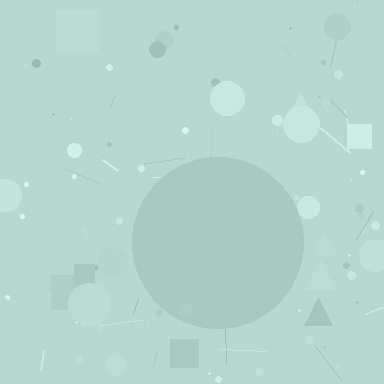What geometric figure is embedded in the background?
A circle is embedded in the background.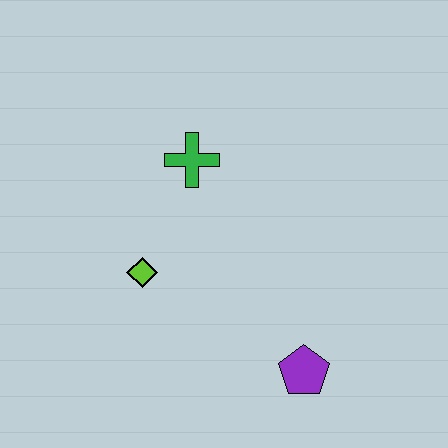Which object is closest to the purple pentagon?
The lime diamond is closest to the purple pentagon.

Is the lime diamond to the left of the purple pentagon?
Yes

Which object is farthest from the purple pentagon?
The green cross is farthest from the purple pentagon.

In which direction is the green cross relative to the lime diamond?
The green cross is above the lime diamond.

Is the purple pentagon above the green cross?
No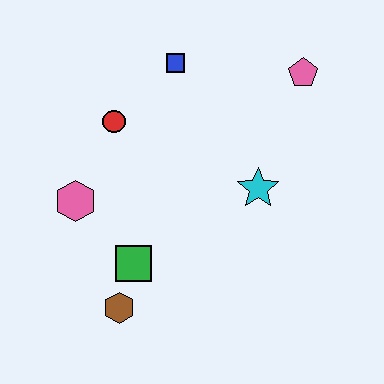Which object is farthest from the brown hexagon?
The pink pentagon is farthest from the brown hexagon.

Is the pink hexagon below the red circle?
Yes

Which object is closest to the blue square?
The red circle is closest to the blue square.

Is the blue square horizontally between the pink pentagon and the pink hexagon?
Yes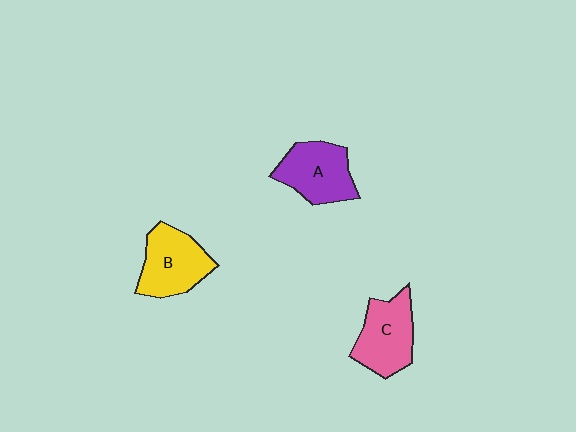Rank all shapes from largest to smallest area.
From largest to smallest: B (yellow), C (pink), A (purple).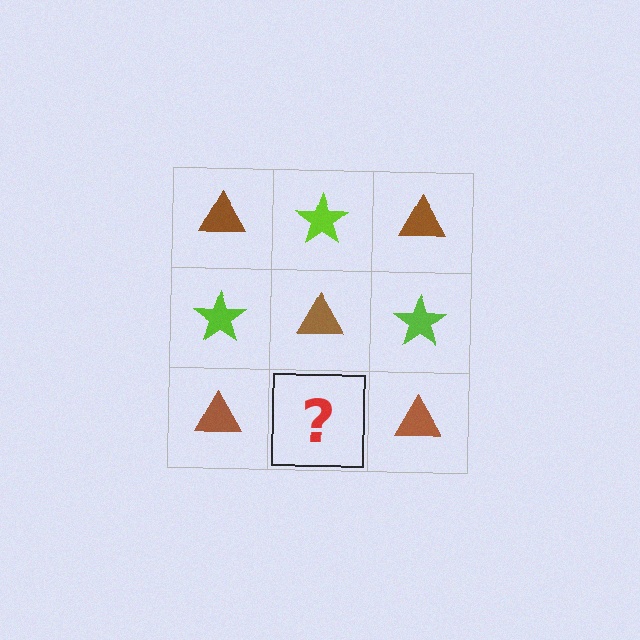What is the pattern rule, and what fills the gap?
The rule is that it alternates brown triangle and lime star in a checkerboard pattern. The gap should be filled with a lime star.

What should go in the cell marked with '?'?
The missing cell should contain a lime star.